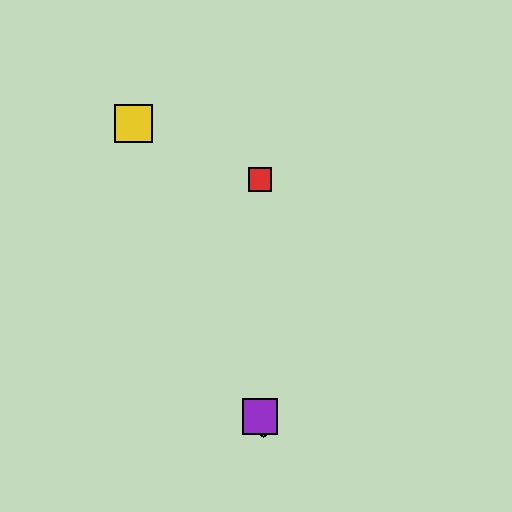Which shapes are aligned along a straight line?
The blue hexagon, the green hexagon, the yellow square, the purple square are aligned along a straight line.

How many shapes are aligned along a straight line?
4 shapes (the blue hexagon, the green hexagon, the yellow square, the purple square) are aligned along a straight line.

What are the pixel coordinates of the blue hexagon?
The blue hexagon is at (258, 411).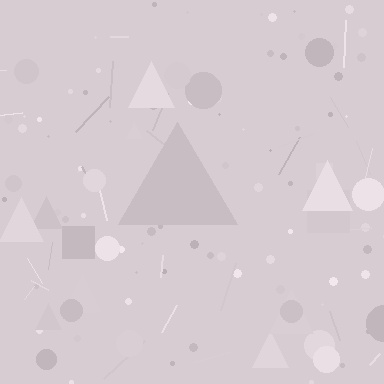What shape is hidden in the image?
A triangle is hidden in the image.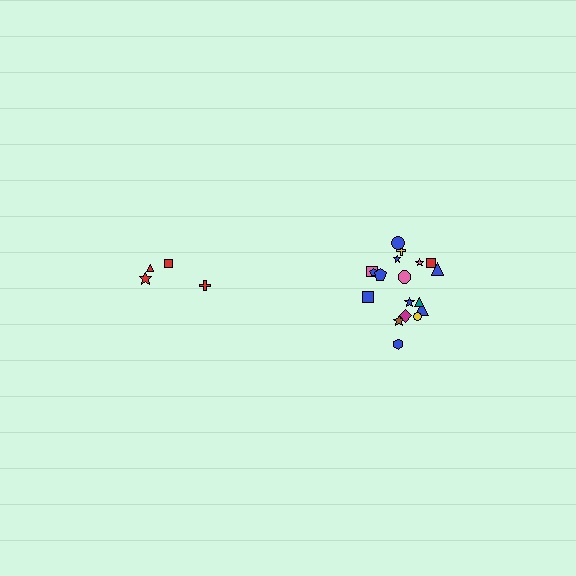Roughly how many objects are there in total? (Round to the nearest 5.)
Roughly 20 objects in total.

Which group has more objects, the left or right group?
The right group.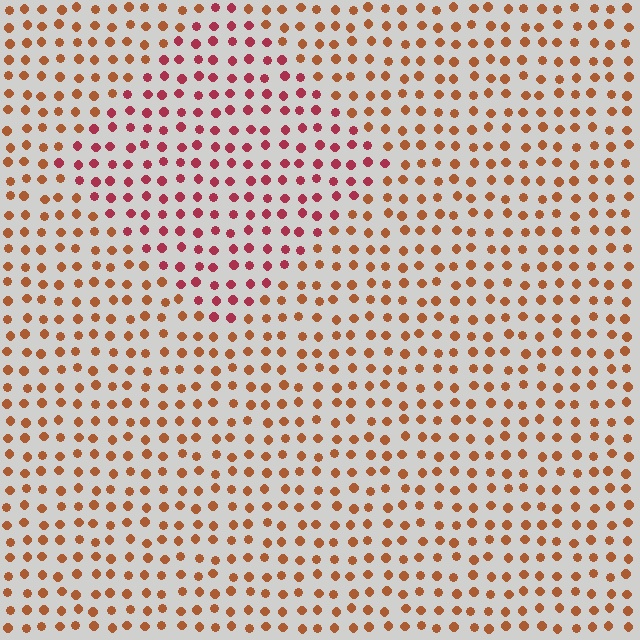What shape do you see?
I see a diamond.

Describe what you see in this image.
The image is filled with small brown elements in a uniform arrangement. A diamond-shaped region is visible where the elements are tinted to a slightly different hue, forming a subtle color boundary.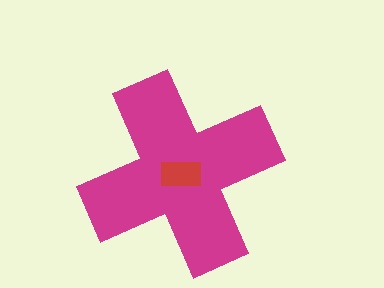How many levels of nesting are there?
2.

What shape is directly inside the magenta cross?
The red rectangle.